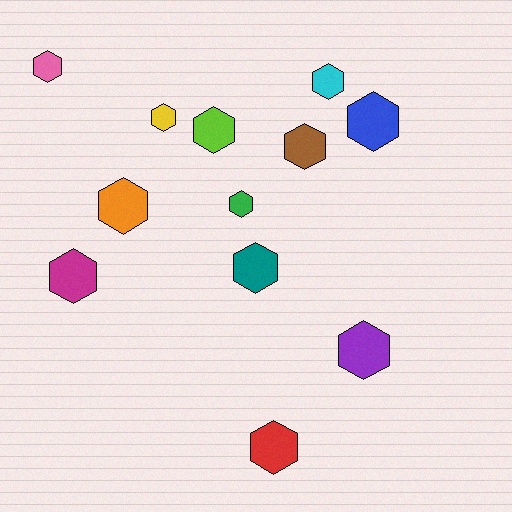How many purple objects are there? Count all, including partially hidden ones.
There is 1 purple object.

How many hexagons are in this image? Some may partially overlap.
There are 12 hexagons.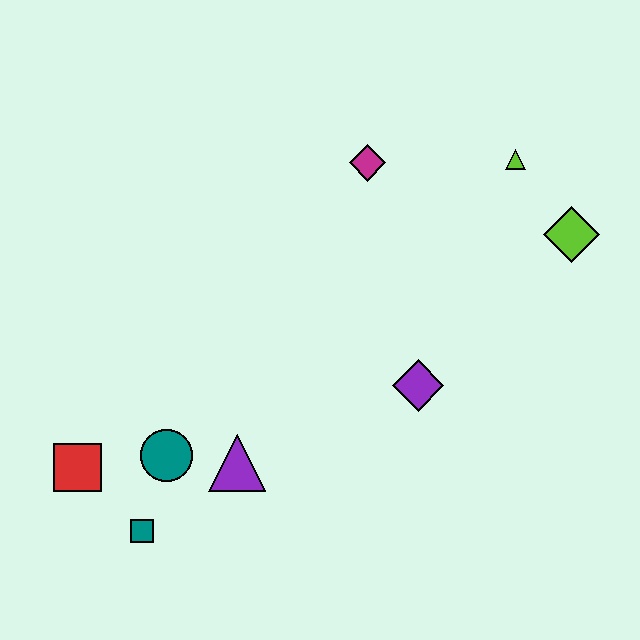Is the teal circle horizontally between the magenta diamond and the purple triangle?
No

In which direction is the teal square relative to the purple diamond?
The teal square is to the left of the purple diamond.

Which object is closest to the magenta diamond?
The lime triangle is closest to the magenta diamond.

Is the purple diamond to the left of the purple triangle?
No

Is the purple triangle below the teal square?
No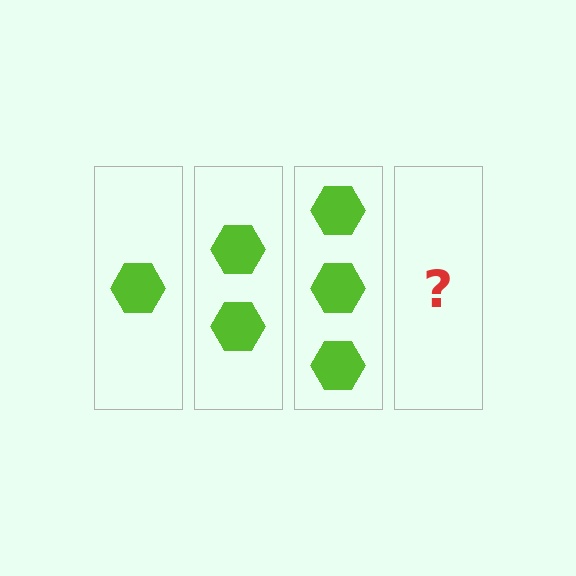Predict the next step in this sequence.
The next step is 4 hexagons.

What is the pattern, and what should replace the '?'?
The pattern is that each step adds one more hexagon. The '?' should be 4 hexagons.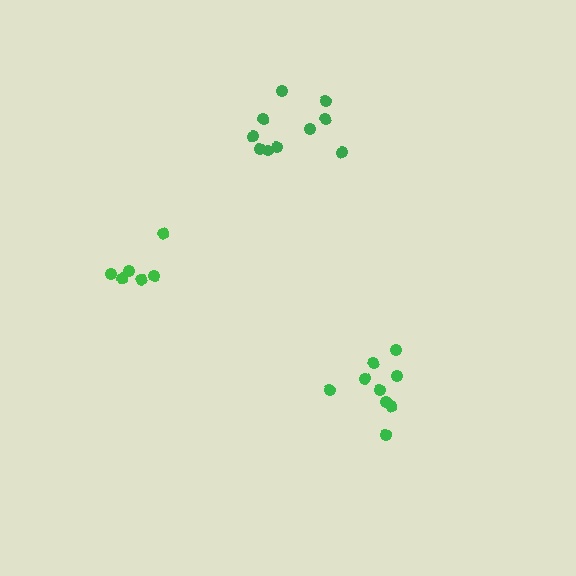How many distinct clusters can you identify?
There are 3 distinct clusters.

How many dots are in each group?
Group 1: 10 dots, Group 2: 9 dots, Group 3: 7 dots (26 total).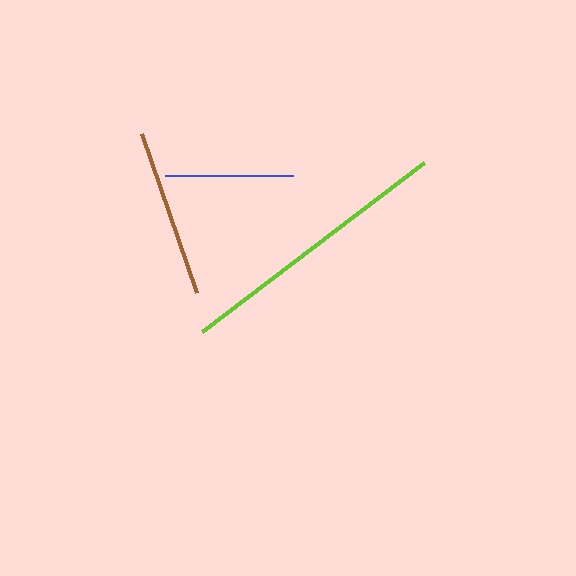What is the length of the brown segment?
The brown segment is approximately 169 pixels long.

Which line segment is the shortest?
The blue line is the shortest at approximately 128 pixels.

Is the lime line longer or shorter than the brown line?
The lime line is longer than the brown line.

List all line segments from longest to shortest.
From longest to shortest: lime, brown, blue.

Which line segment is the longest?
The lime line is the longest at approximately 279 pixels.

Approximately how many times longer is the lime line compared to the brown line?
The lime line is approximately 1.7 times the length of the brown line.